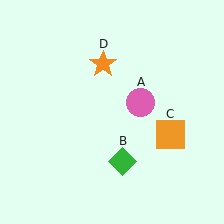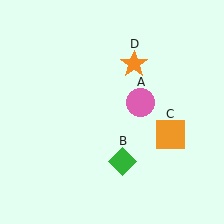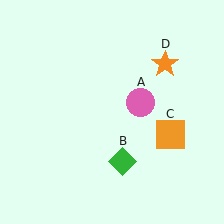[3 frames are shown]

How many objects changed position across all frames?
1 object changed position: orange star (object D).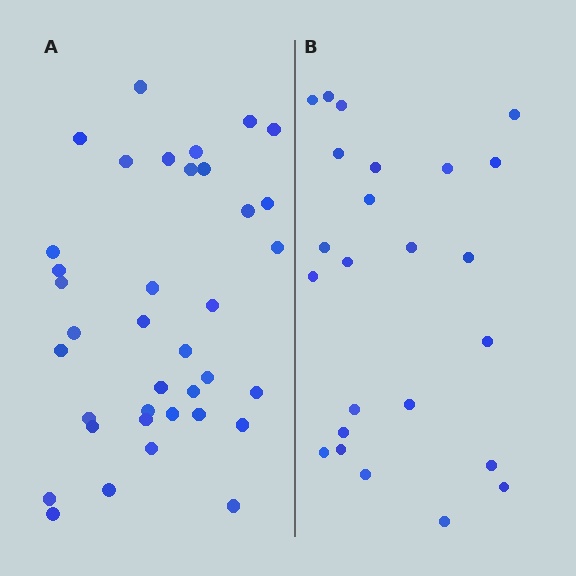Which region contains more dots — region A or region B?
Region A (the left region) has more dots.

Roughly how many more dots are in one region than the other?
Region A has approximately 15 more dots than region B.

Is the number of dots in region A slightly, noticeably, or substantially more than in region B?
Region A has substantially more. The ratio is roughly 1.5 to 1.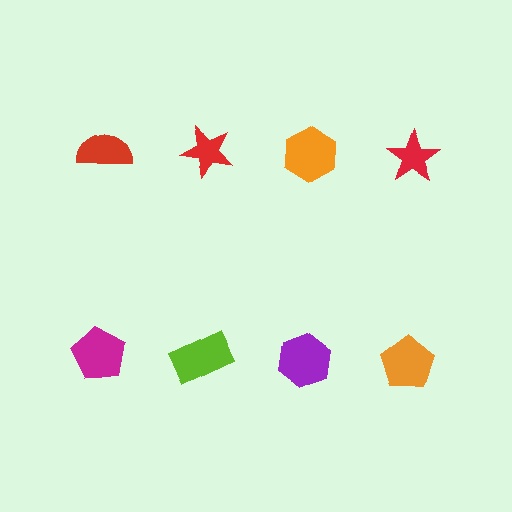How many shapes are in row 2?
4 shapes.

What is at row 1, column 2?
A red star.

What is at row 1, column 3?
An orange hexagon.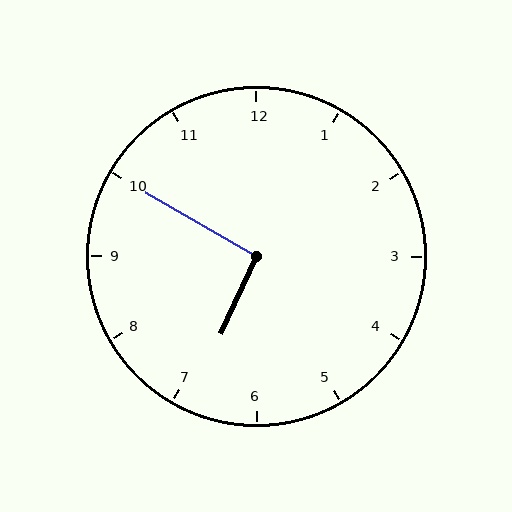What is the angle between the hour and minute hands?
Approximately 95 degrees.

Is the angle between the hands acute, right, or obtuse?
It is right.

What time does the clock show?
6:50.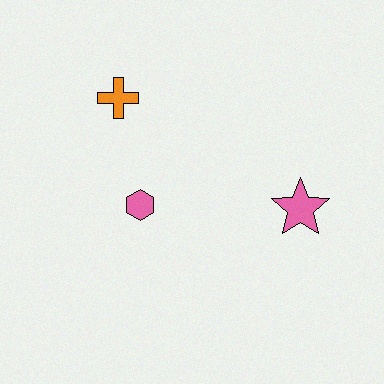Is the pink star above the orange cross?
No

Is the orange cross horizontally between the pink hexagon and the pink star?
No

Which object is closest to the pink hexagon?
The orange cross is closest to the pink hexagon.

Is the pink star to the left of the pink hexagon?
No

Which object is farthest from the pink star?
The orange cross is farthest from the pink star.